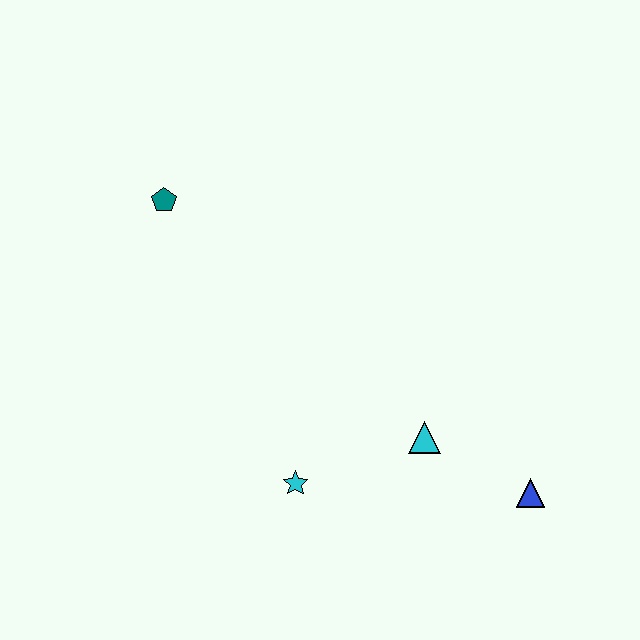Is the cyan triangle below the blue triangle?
No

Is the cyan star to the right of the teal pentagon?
Yes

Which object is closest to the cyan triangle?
The blue triangle is closest to the cyan triangle.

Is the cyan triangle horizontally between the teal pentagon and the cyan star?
No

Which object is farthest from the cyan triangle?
The teal pentagon is farthest from the cyan triangle.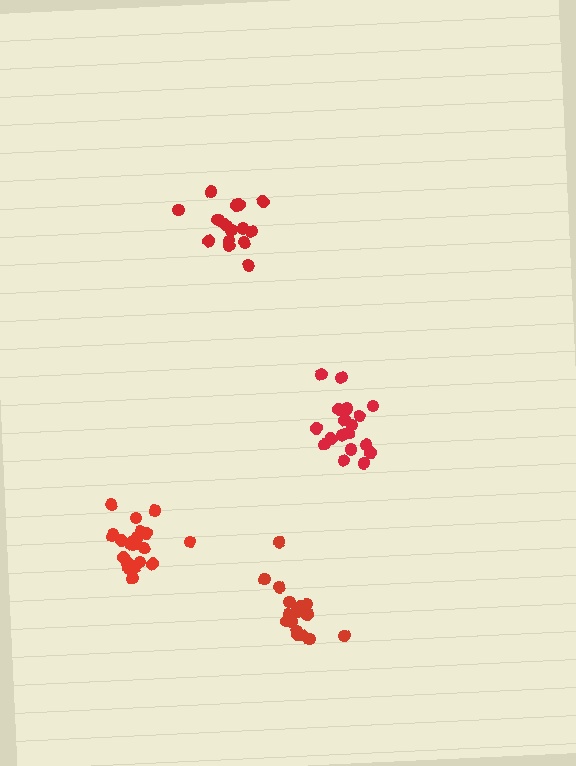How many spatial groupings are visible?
There are 4 spatial groupings.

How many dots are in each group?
Group 1: 21 dots, Group 2: 17 dots, Group 3: 16 dots, Group 4: 18 dots (72 total).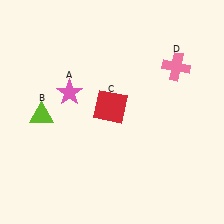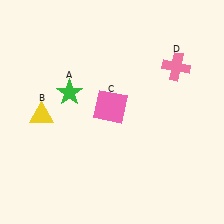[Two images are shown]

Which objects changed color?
A changed from pink to green. B changed from lime to yellow. C changed from red to pink.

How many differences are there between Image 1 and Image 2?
There are 3 differences between the two images.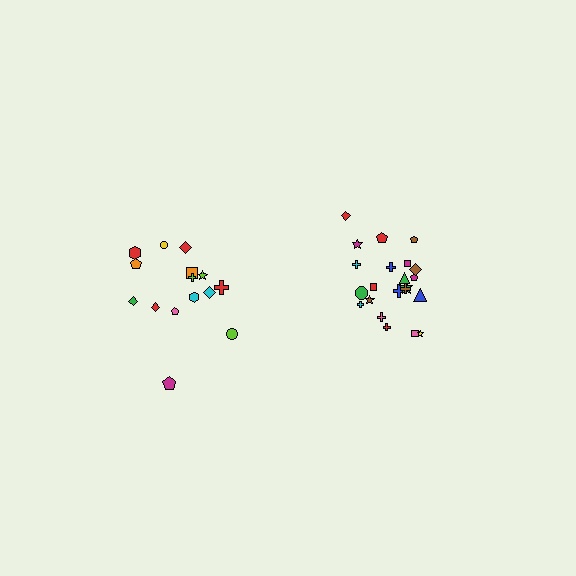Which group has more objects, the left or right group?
The right group.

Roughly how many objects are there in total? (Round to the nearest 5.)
Roughly 35 objects in total.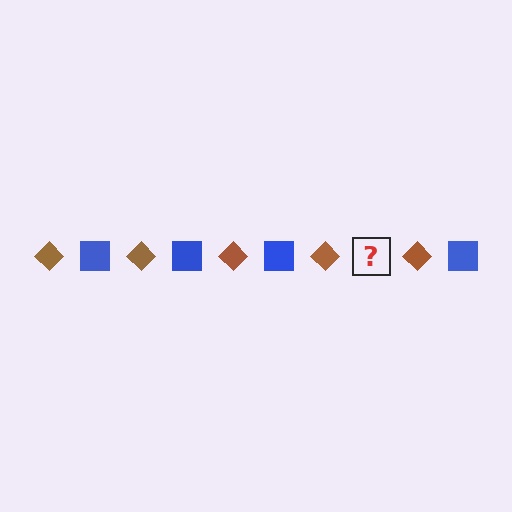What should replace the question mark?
The question mark should be replaced with a blue square.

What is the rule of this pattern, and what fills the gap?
The rule is that the pattern alternates between brown diamond and blue square. The gap should be filled with a blue square.